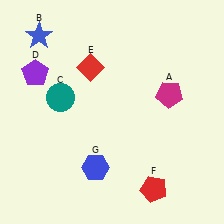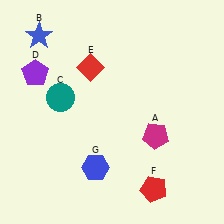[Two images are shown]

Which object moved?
The magenta pentagon (A) moved down.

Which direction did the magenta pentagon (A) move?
The magenta pentagon (A) moved down.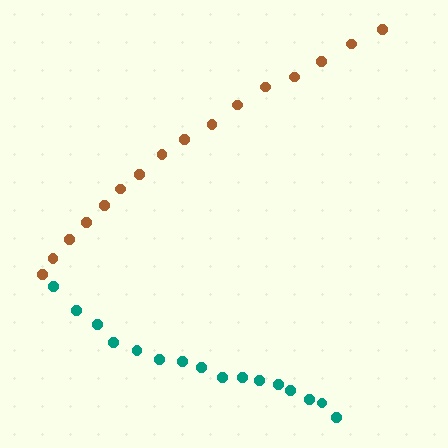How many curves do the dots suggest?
There are 2 distinct paths.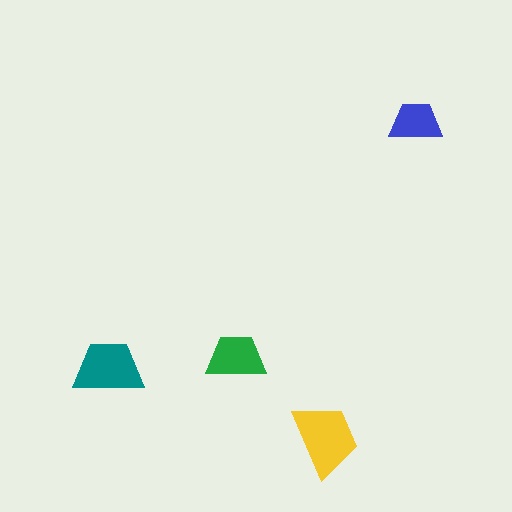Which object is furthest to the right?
The blue trapezoid is rightmost.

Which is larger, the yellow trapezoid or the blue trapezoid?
The yellow one.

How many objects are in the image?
There are 4 objects in the image.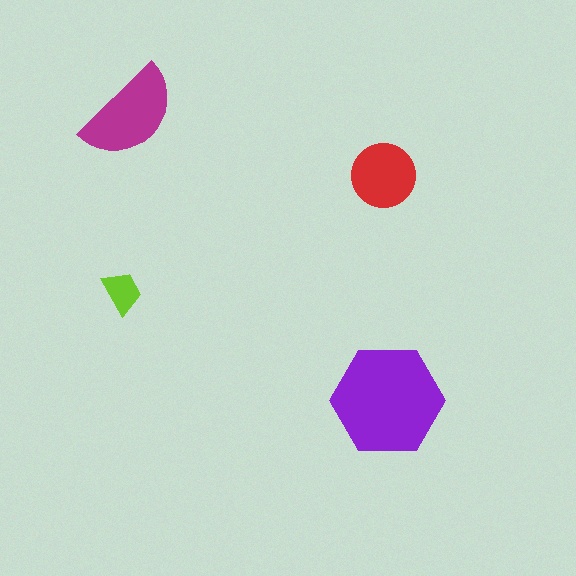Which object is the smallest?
The lime trapezoid.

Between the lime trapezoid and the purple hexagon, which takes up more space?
The purple hexagon.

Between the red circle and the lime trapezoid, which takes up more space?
The red circle.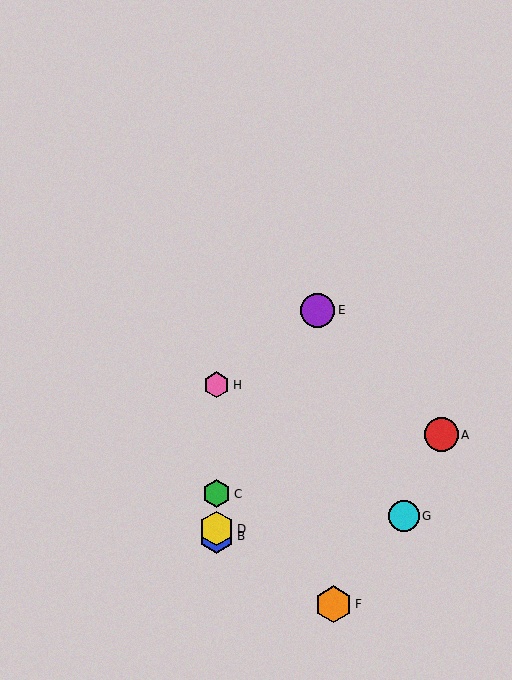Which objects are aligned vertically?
Objects B, C, D, H are aligned vertically.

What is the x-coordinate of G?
Object G is at x≈404.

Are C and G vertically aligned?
No, C is at x≈216 and G is at x≈404.